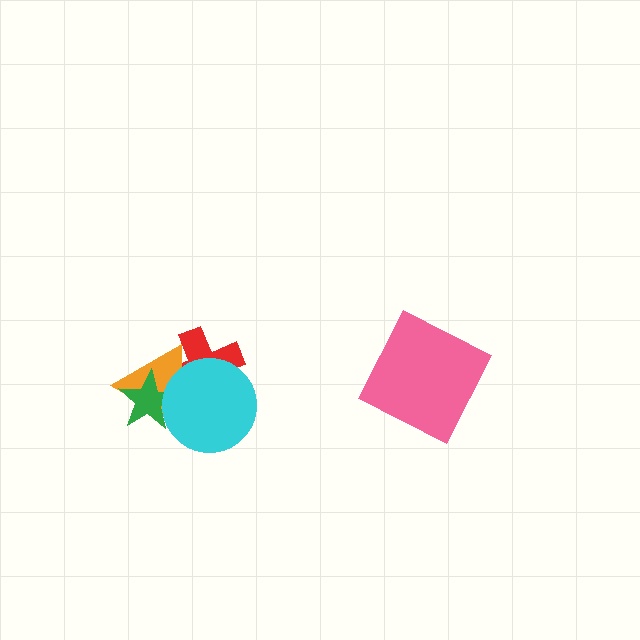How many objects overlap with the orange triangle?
3 objects overlap with the orange triangle.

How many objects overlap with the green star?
3 objects overlap with the green star.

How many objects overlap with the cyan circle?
3 objects overlap with the cyan circle.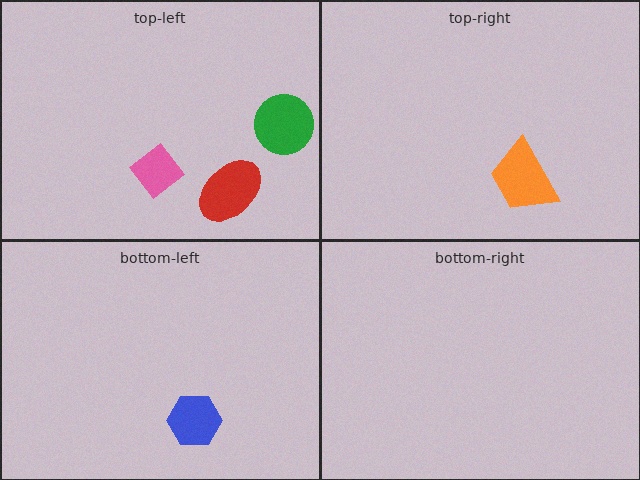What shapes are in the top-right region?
The orange trapezoid.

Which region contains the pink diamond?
The top-left region.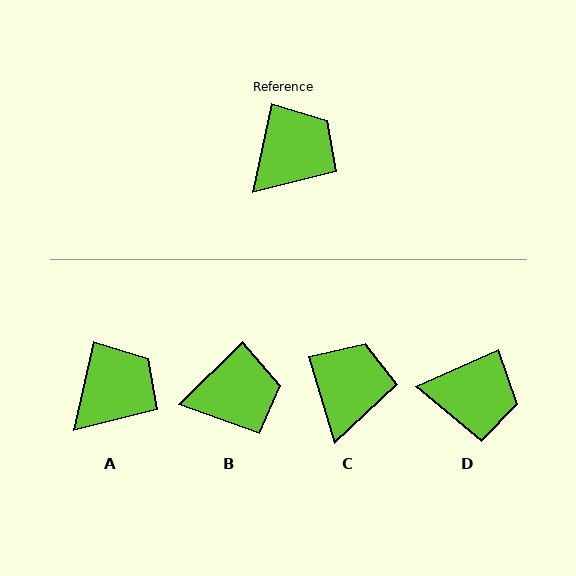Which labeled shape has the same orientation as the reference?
A.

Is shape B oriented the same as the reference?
No, it is off by about 33 degrees.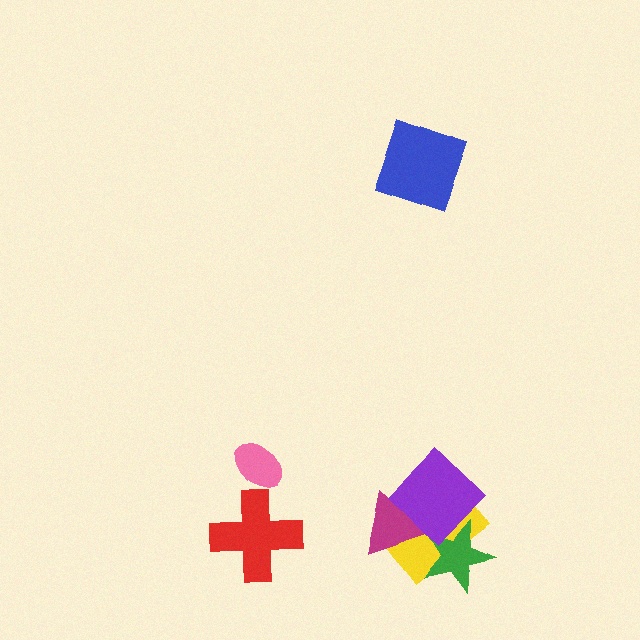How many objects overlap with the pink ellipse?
0 objects overlap with the pink ellipse.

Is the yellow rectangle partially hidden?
Yes, it is partially covered by another shape.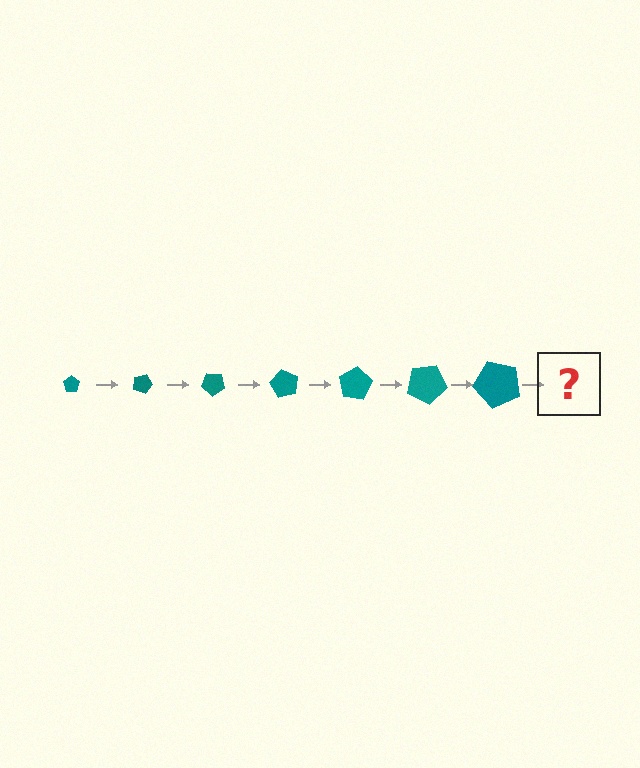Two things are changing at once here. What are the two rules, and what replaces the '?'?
The two rules are that the pentagon grows larger each step and it rotates 20 degrees each step. The '?' should be a pentagon, larger than the previous one and rotated 140 degrees from the start.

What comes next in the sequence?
The next element should be a pentagon, larger than the previous one and rotated 140 degrees from the start.